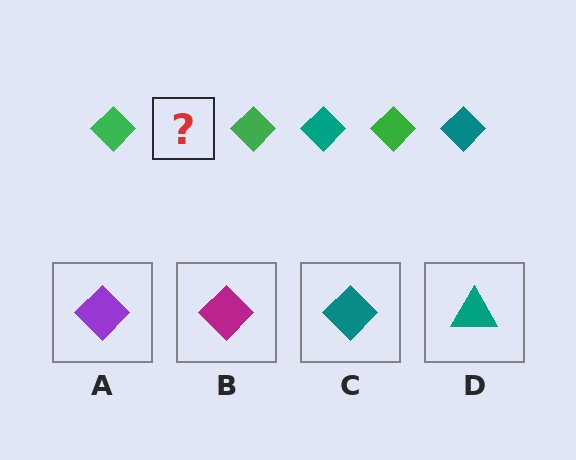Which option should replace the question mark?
Option C.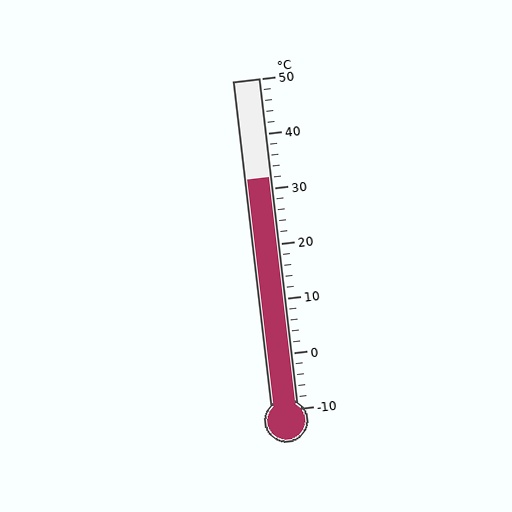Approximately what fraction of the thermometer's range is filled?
The thermometer is filled to approximately 70% of its range.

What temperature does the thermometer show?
The thermometer shows approximately 32°C.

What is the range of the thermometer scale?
The thermometer scale ranges from -10°C to 50°C.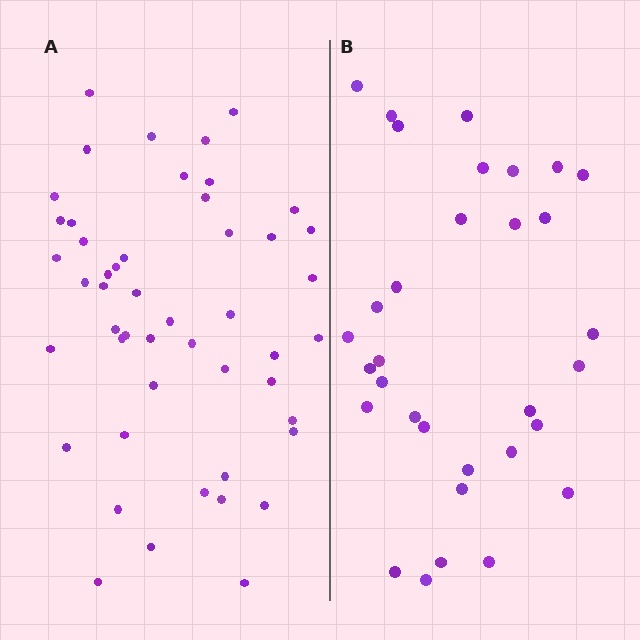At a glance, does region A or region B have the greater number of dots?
Region A (the left region) has more dots.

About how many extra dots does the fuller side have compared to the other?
Region A has approximately 15 more dots than region B.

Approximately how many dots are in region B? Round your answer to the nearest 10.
About 30 dots. (The exact count is 32, which rounds to 30.)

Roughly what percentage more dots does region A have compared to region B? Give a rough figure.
About 55% more.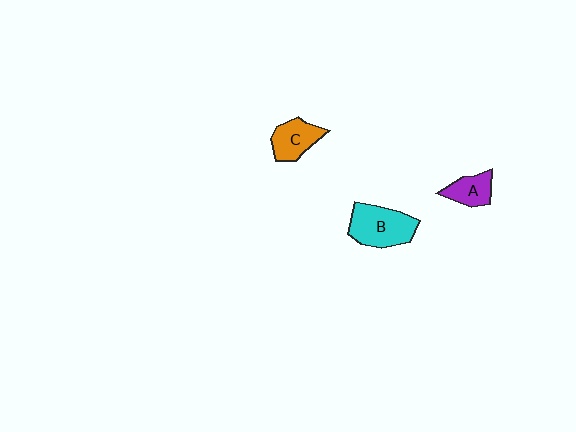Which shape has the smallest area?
Shape A (purple).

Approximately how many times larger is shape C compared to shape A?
Approximately 1.3 times.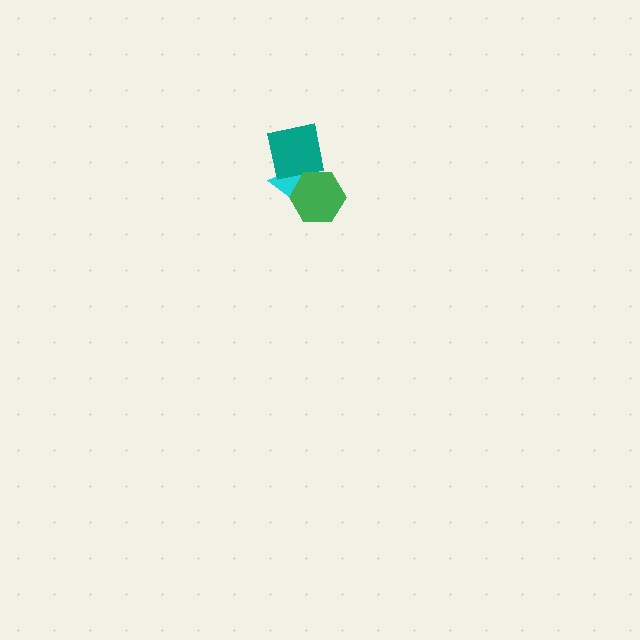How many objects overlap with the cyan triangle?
2 objects overlap with the cyan triangle.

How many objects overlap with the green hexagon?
2 objects overlap with the green hexagon.